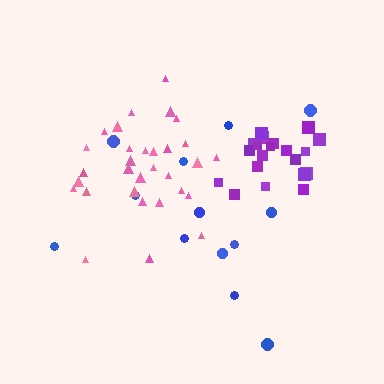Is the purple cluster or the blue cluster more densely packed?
Purple.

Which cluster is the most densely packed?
Purple.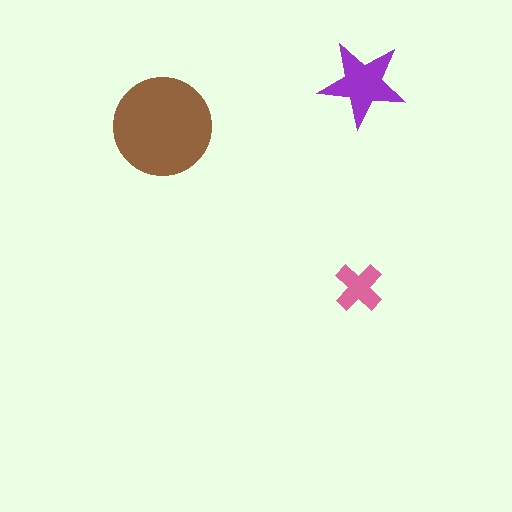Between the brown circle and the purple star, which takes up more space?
The brown circle.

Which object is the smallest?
The pink cross.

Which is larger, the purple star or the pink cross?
The purple star.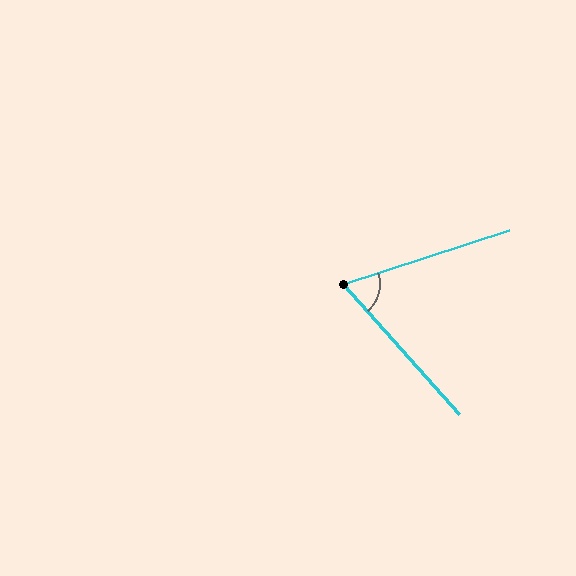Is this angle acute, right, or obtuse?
It is acute.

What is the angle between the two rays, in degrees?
Approximately 66 degrees.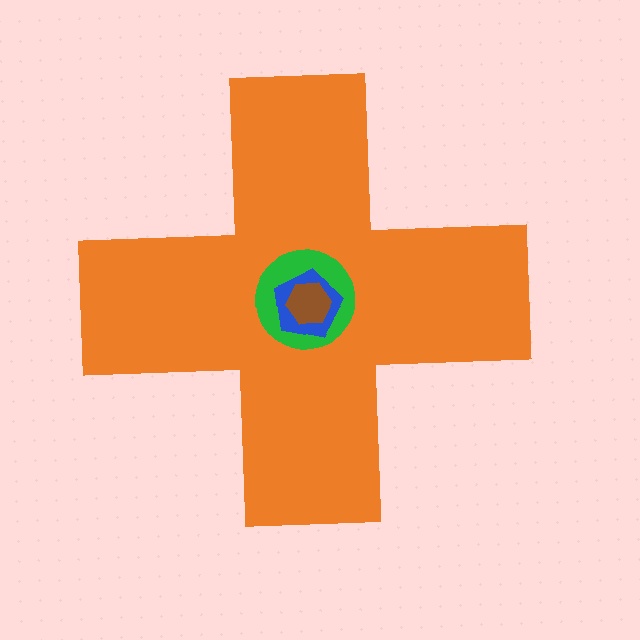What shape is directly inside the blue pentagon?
The brown hexagon.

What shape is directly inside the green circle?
The blue pentagon.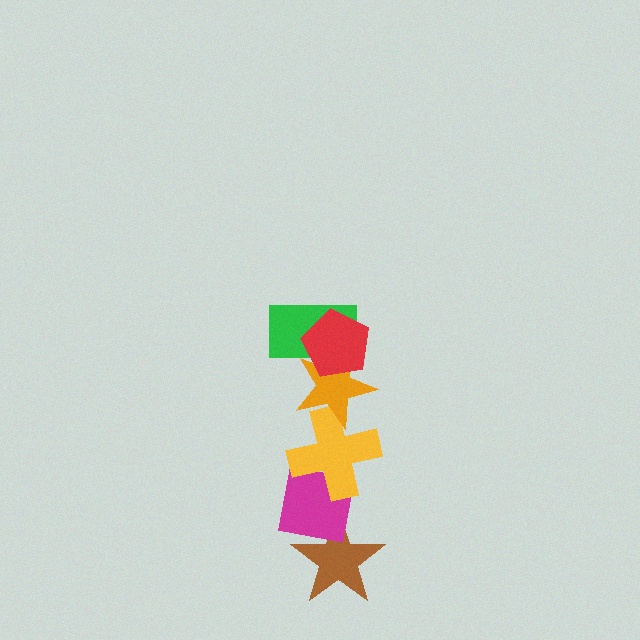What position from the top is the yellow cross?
The yellow cross is 4th from the top.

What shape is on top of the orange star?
The green rectangle is on top of the orange star.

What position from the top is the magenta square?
The magenta square is 5th from the top.